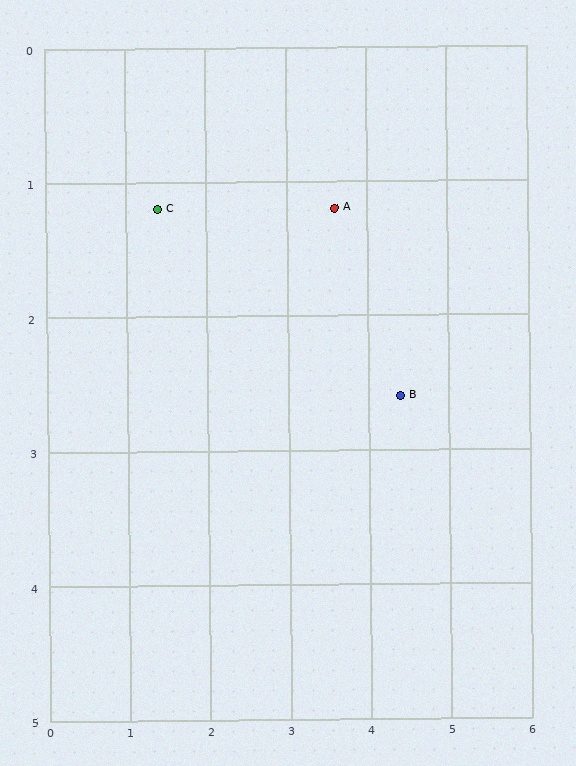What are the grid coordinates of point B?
Point B is at approximately (4.4, 2.6).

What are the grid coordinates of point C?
Point C is at approximately (1.4, 1.2).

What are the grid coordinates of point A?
Point A is at approximately (3.6, 1.2).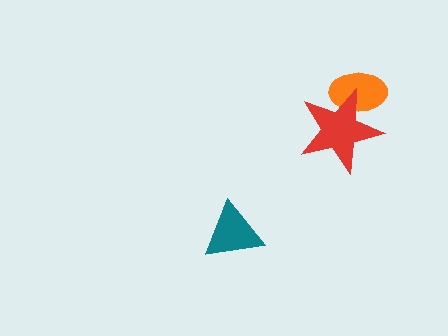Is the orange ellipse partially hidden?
Yes, it is partially covered by another shape.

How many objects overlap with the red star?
1 object overlaps with the red star.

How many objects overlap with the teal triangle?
0 objects overlap with the teal triangle.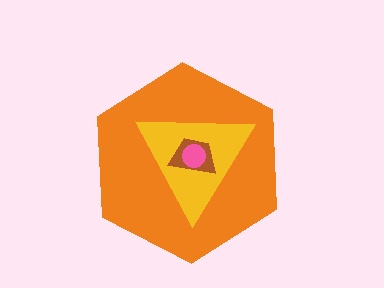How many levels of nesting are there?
4.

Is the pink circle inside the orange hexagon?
Yes.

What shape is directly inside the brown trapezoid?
The pink circle.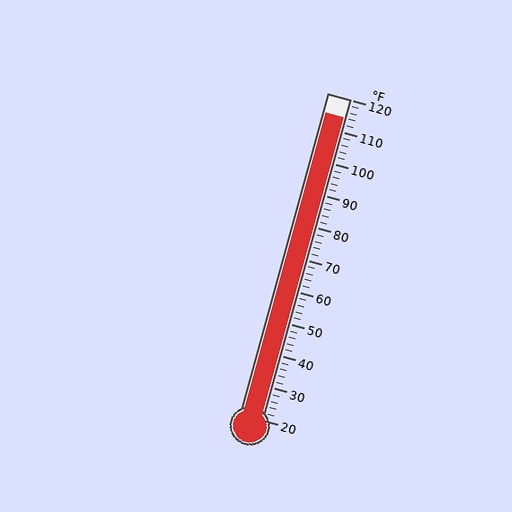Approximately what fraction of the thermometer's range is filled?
The thermometer is filled to approximately 95% of its range.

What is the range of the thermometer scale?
The thermometer scale ranges from 20°F to 120°F.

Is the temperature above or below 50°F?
The temperature is above 50°F.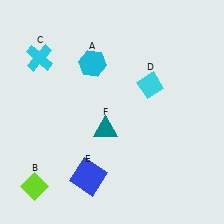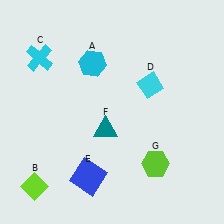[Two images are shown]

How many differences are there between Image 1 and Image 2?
There is 1 difference between the two images.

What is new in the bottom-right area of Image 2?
A lime hexagon (G) was added in the bottom-right area of Image 2.